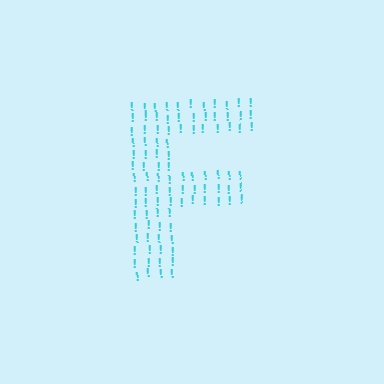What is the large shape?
The large shape is the letter F.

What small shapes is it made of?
It is made of small exclamation marks.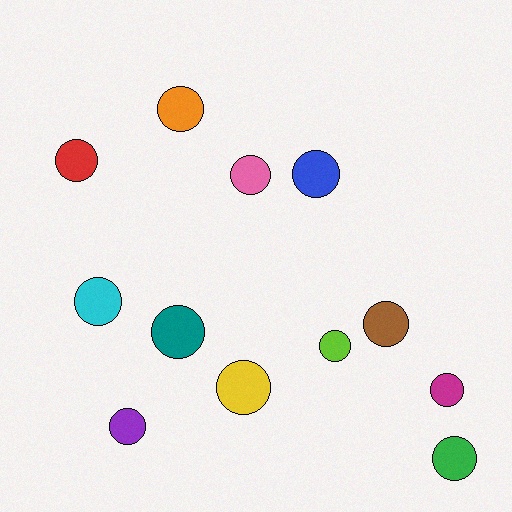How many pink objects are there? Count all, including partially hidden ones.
There is 1 pink object.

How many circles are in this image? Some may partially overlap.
There are 12 circles.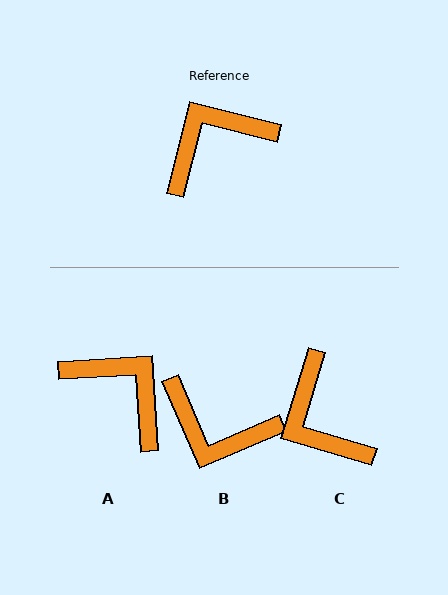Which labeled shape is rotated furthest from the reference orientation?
B, about 128 degrees away.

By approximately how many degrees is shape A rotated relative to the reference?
Approximately 72 degrees clockwise.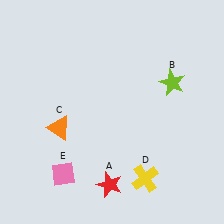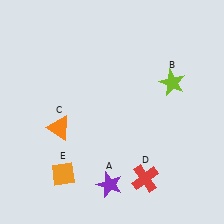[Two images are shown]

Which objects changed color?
A changed from red to purple. D changed from yellow to red. E changed from pink to orange.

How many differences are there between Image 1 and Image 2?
There are 3 differences between the two images.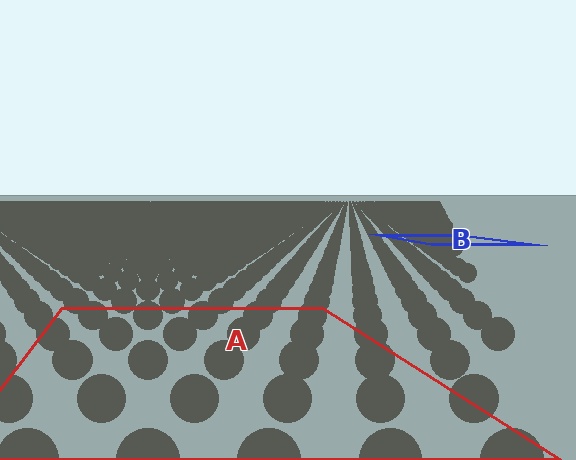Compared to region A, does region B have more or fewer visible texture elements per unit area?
Region B has more texture elements per unit area — they are packed more densely because it is farther away.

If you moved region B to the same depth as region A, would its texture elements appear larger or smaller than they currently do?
They would appear larger. At a closer depth, the same texture elements are projected at a bigger on-screen size.